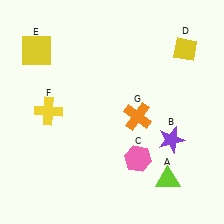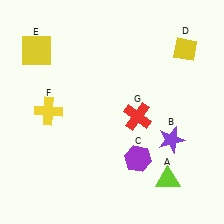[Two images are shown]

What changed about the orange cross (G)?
In Image 1, G is orange. In Image 2, it changed to red.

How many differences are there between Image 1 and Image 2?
There are 2 differences between the two images.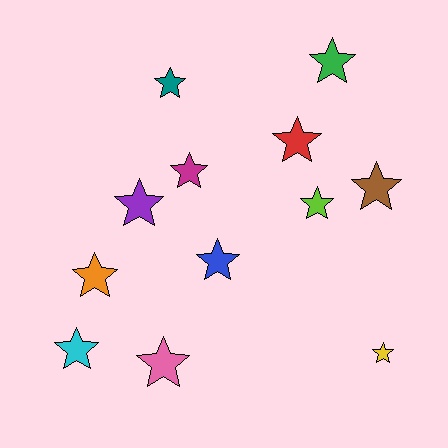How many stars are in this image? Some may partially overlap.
There are 12 stars.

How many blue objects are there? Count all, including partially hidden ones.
There is 1 blue object.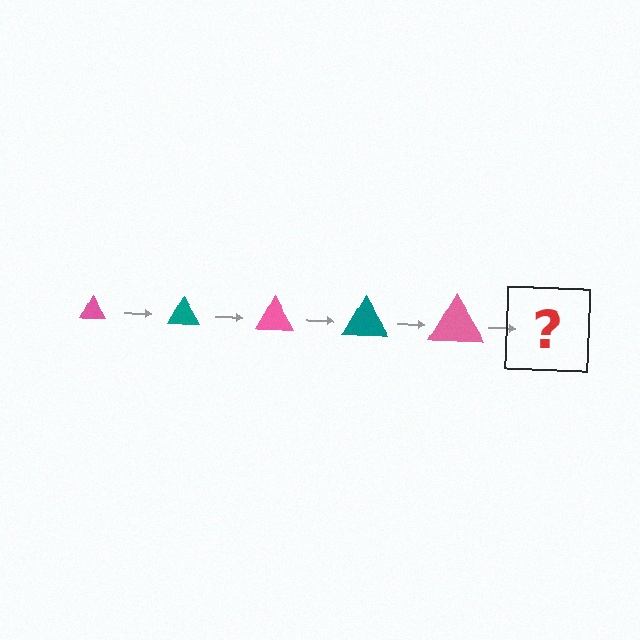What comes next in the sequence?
The next element should be a teal triangle, larger than the previous one.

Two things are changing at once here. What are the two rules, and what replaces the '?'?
The two rules are that the triangle grows larger each step and the color cycles through pink and teal. The '?' should be a teal triangle, larger than the previous one.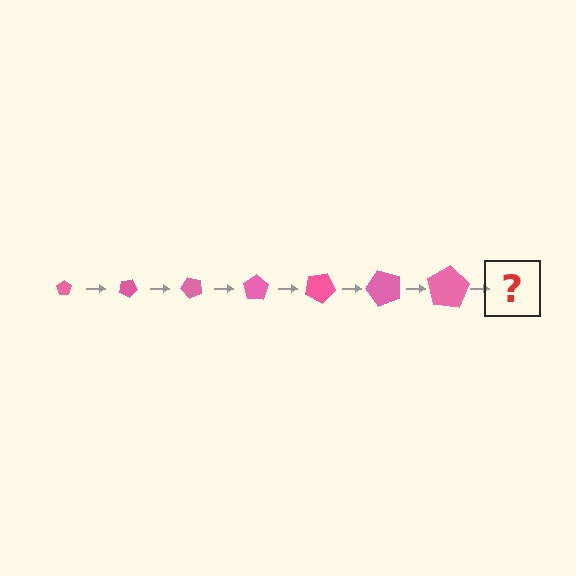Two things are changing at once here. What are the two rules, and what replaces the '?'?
The two rules are that the pentagon grows larger each step and it rotates 25 degrees each step. The '?' should be a pentagon, larger than the previous one and rotated 175 degrees from the start.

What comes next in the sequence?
The next element should be a pentagon, larger than the previous one and rotated 175 degrees from the start.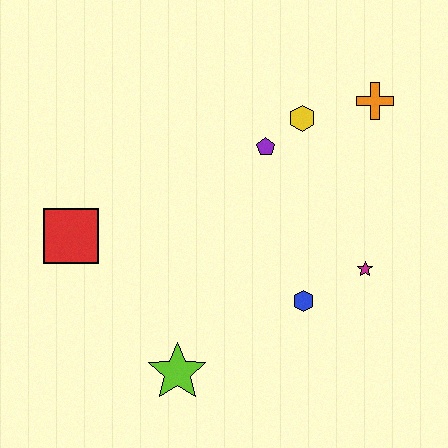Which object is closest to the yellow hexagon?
The purple pentagon is closest to the yellow hexagon.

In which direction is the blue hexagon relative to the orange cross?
The blue hexagon is below the orange cross.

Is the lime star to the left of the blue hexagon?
Yes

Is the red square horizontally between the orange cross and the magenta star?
No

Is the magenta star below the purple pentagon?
Yes